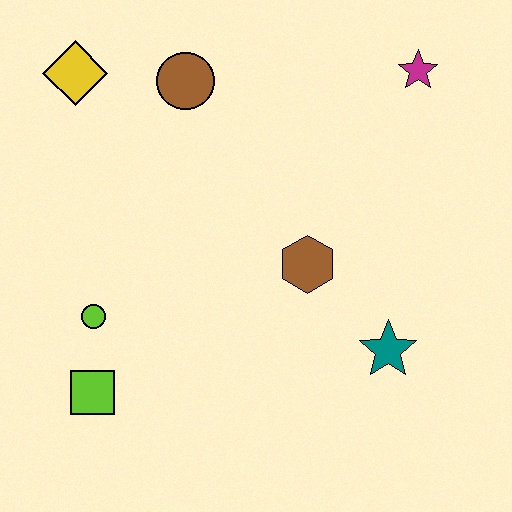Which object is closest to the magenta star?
The brown hexagon is closest to the magenta star.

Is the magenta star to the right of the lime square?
Yes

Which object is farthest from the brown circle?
The teal star is farthest from the brown circle.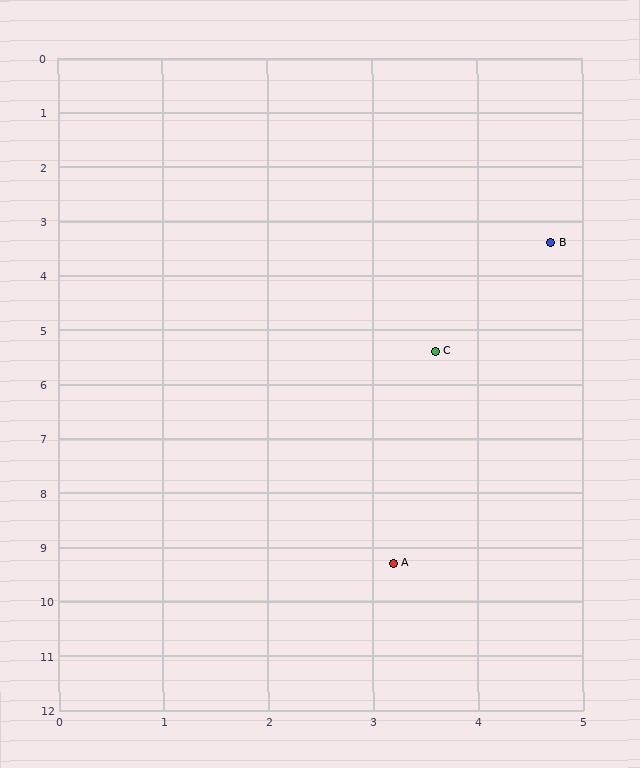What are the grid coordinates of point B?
Point B is at approximately (4.7, 3.4).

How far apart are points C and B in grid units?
Points C and B are about 2.3 grid units apart.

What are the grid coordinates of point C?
Point C is at approximately (3.6, 5.4).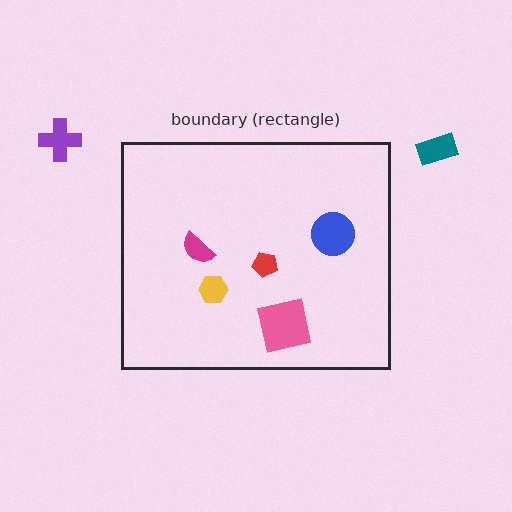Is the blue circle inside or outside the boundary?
Inside.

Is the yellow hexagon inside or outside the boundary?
Inside.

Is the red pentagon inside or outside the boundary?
Inside.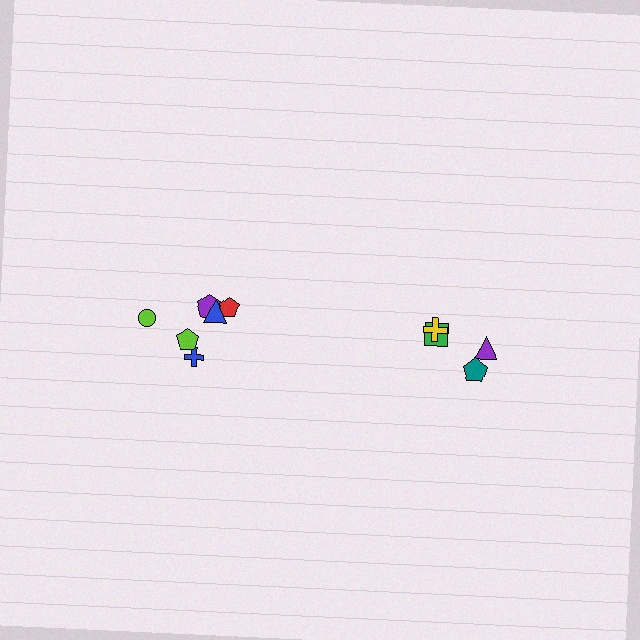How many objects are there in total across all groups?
There are 10 objects.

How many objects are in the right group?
There are 4 objects.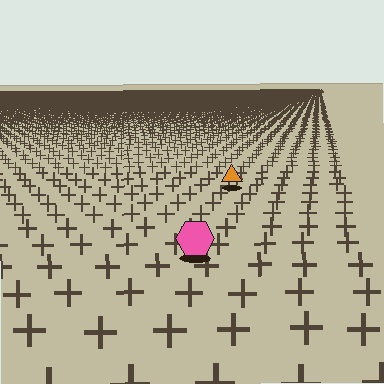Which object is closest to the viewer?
The pink hexagon is closest. The texture marks near it are larger and more spread out.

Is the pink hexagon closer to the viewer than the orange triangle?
Yes. The pink hexagon is closer — you can tell from the texture gradient: the ground texture is coarser near it.